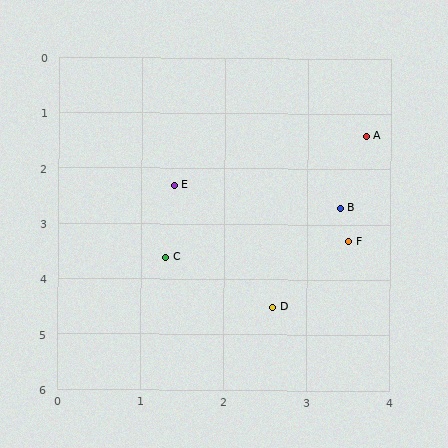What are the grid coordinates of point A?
Point A is at approximately (3.7, 1.4).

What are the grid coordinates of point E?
Point E is at approximately (1.4, 2.3).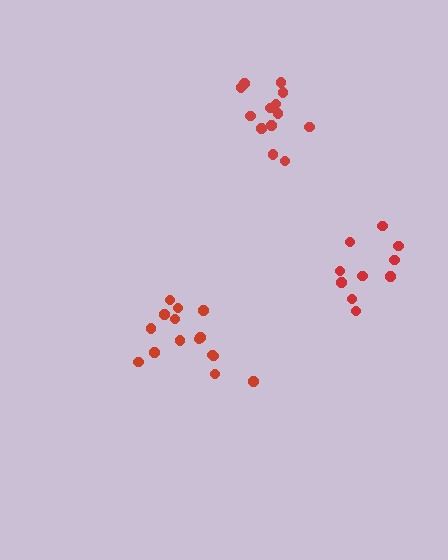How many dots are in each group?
Group 1: 10 dots, Group 2: 15 dots, Group 3: 14 dots (39 total).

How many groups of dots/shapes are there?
There are 3 groups.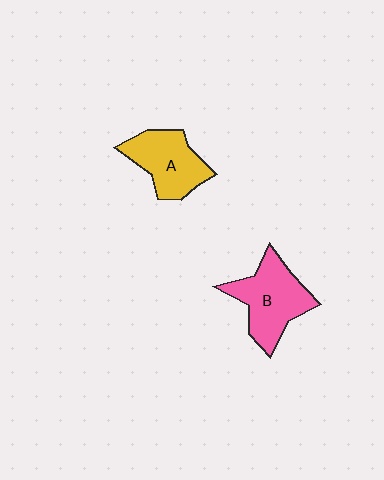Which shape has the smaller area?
Shape A (yellow).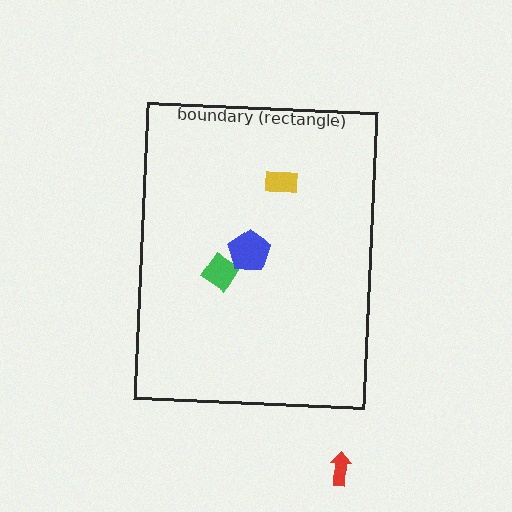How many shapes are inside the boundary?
3 inside, 1 outside.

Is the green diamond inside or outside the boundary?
Inside.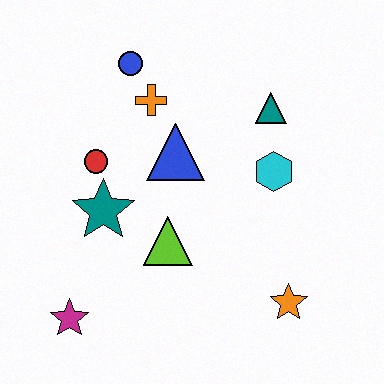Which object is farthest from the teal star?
The orange star is farthest from the teal star.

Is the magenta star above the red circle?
No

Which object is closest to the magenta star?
The teal star is closest to the magenta star.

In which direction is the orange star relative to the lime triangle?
The orange star is to the right of the lime triangle.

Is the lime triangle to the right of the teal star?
Yes